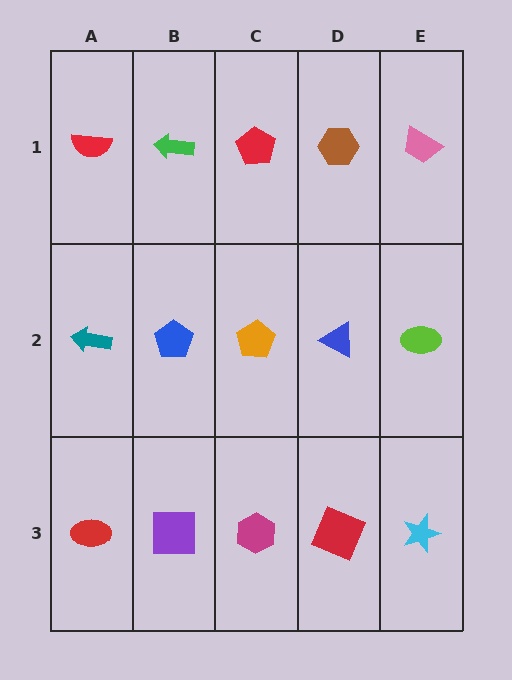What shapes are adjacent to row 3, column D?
A blue triangle (row 2, column D), a magenta hexagon (row 3, column C), a cyan star (row 3, column E).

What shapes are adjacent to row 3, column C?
An orange pentagon (row 2, column C), a purple square (row 3, column B), a red square (row 3, column D).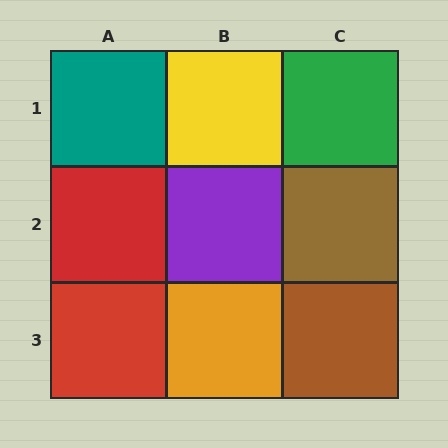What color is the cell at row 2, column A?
Red.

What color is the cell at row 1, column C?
Green.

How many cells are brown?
2 cells are brown.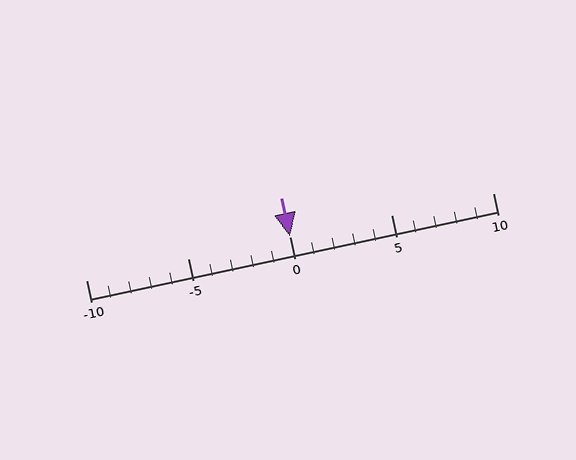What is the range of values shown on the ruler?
The ruler shows values from -10 to 10.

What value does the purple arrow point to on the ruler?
The purple arrow points to approximately 0.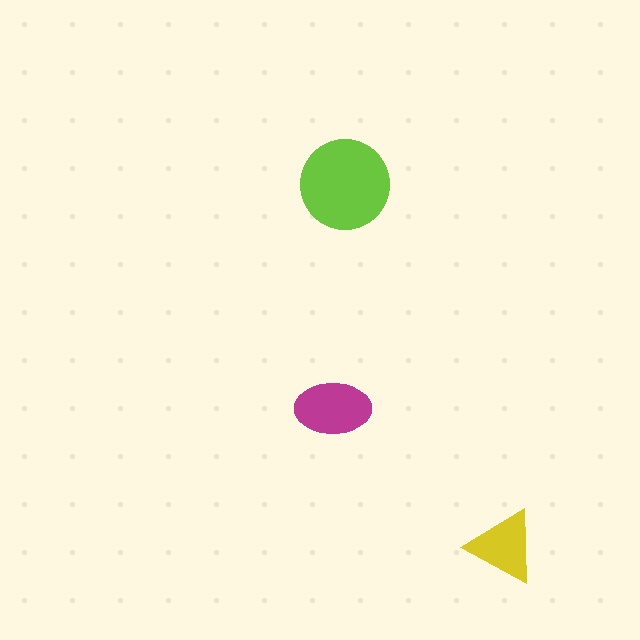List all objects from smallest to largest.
The yellow triangle, the magenta ellipse, the lime circle.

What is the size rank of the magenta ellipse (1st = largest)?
2nd.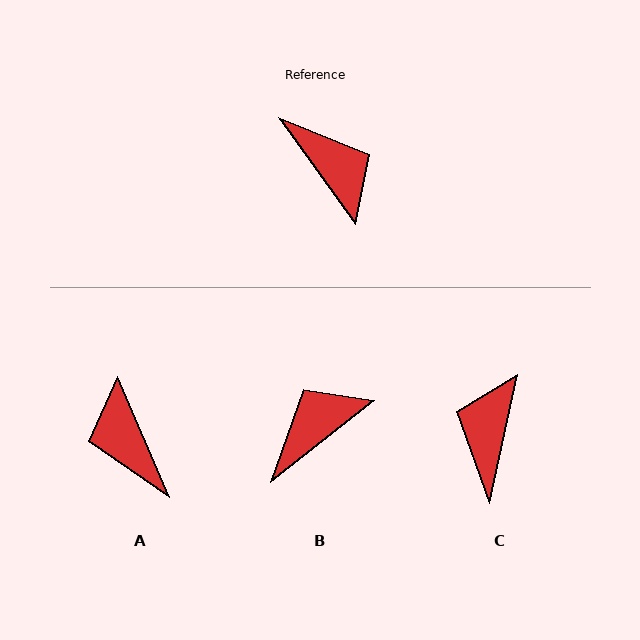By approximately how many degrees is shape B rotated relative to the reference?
Approximately 92 degrees counter-clockwise.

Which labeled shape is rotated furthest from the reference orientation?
A, about 167 degrees away.